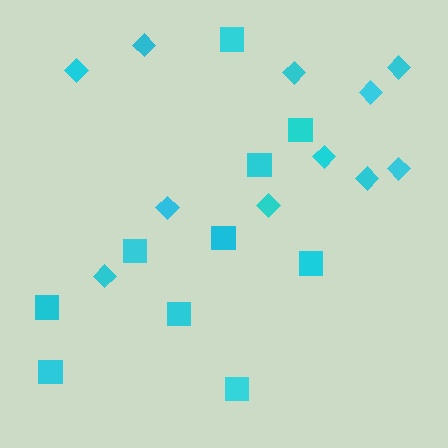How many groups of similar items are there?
There are 2 groups: one group of squares (10) and one group of diamonds (11).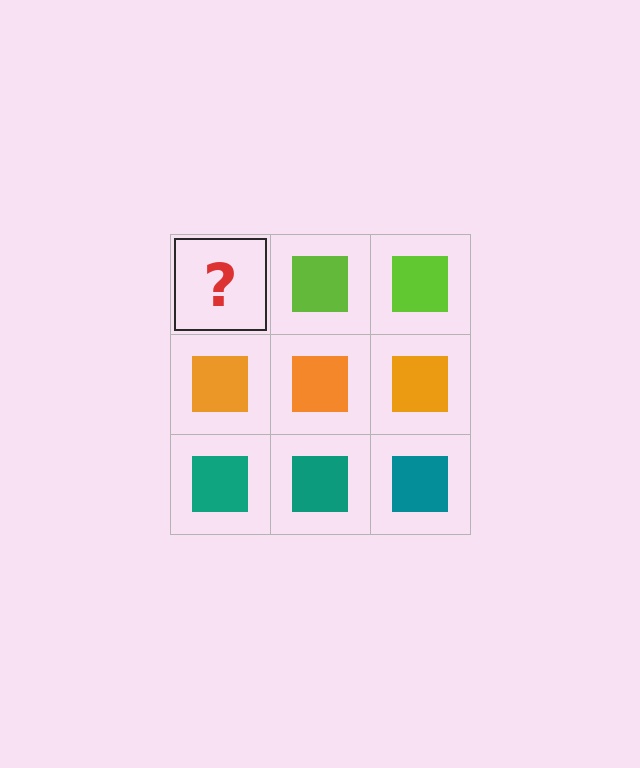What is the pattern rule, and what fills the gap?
The rule is that each row has a consistent color. The gap should be filled with a lime square.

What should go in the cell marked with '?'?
The missing cell should contain a lime square.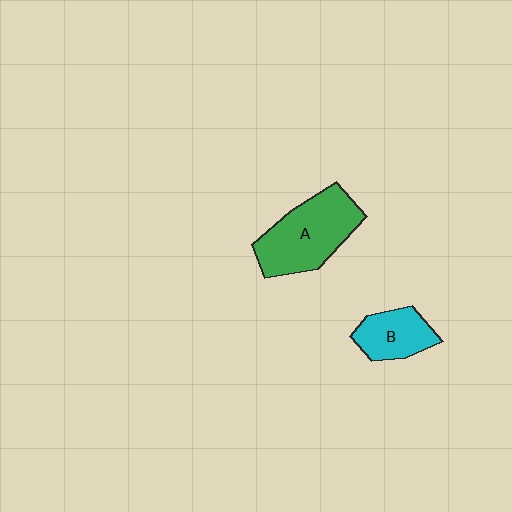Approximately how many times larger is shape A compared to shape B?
Approximately 1.8 times.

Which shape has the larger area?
Shape A (green).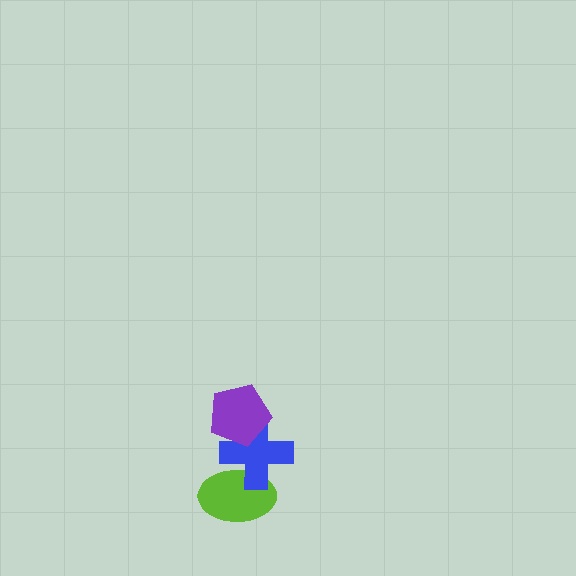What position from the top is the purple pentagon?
The purple pentagon is 1st from the top.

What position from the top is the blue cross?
The blue cross is 2nd from the top.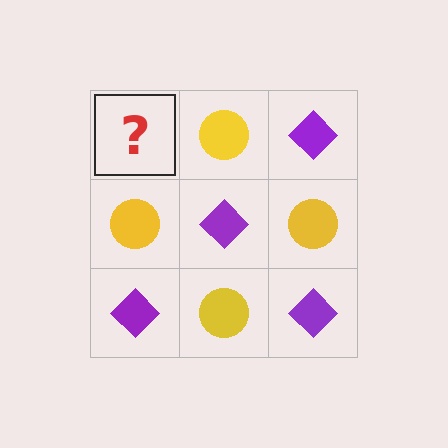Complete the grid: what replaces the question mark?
The question mark should be replaced with a purple diamond.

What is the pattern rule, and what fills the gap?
The rule is that it alternates purple diamond and yellow circle in a checkerboard pattern. The gap should be filled with a purple diamond.